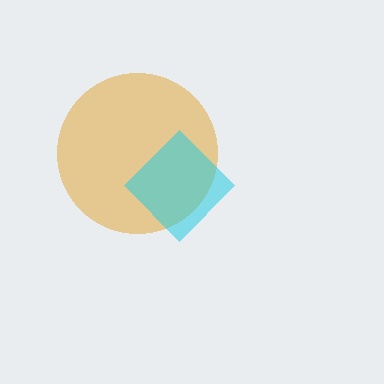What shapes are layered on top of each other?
The layered shapes are: an orange circle, a cyan diamond.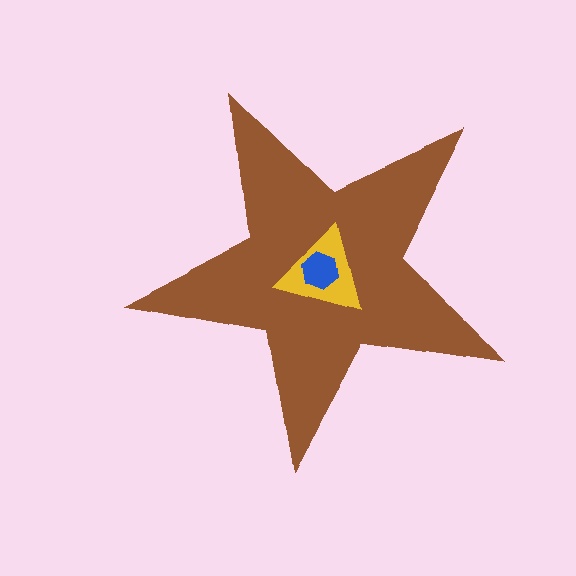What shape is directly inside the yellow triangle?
The blue hexagon.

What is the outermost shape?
The brown star.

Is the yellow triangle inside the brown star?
Yes.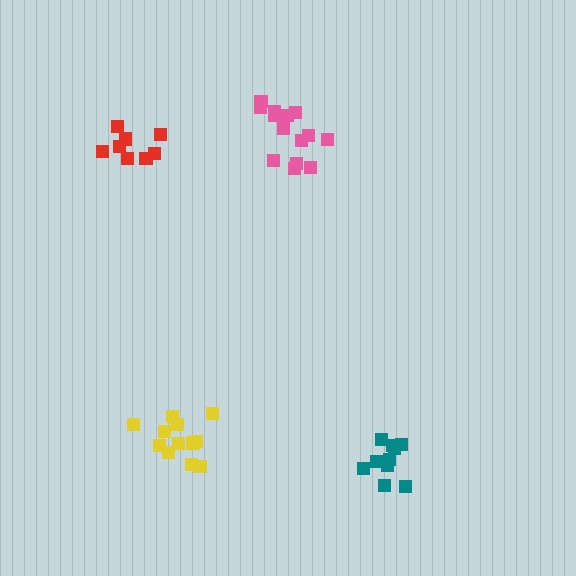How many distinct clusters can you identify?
There are 4 distinct clusters.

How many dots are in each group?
Group 1: 8 dots, Group 2: 12 dots, Group 3: 10 dots, Group 4: 14 dots (44 total).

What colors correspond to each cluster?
The clusters are colored: red, yellow, teal, pink.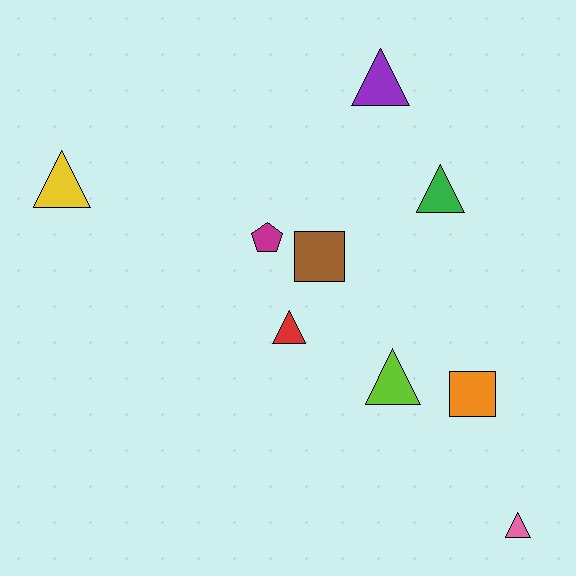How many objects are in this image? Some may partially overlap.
There are 9 objects.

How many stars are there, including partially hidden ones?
There are no stars.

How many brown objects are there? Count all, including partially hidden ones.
There is 1 brown object.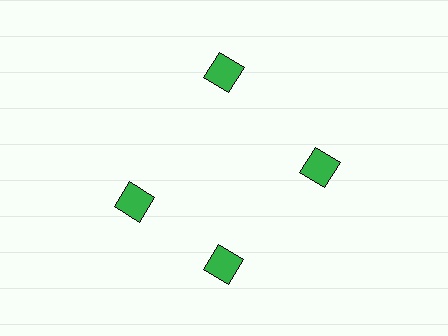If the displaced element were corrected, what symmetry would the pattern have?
It would have 4-fold rotational symmetry — the pattern would map onto itself every 90 degrees.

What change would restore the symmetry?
The symmetry would be restored by rotating it back into even spacing with its neighbors so that all 4 squares sit at equal angles and equal distance from the center.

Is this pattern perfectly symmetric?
No. The 4 green squares are arranged in a ring, but one element near the 9 o'clock position is rotated out of alignment along the ring, breaking the 4-fold rotational symmetry.